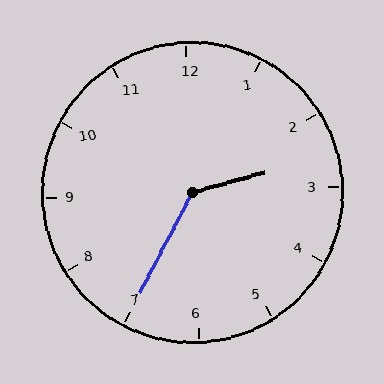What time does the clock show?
2:35.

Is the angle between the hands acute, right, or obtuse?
It is obtuse.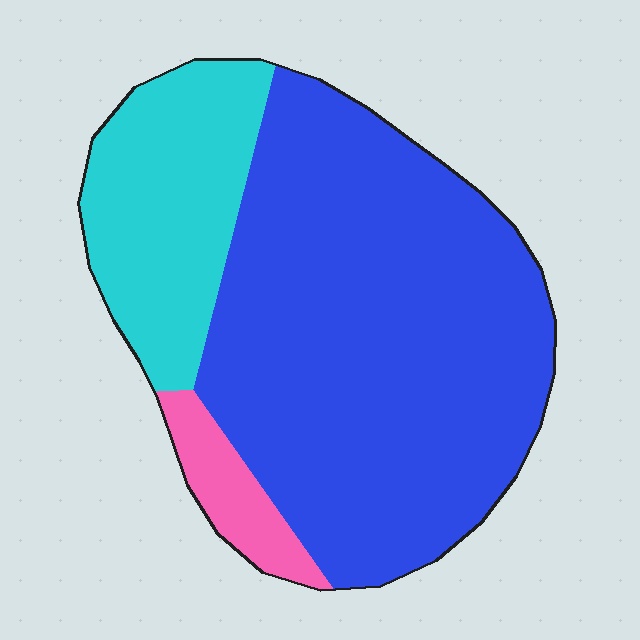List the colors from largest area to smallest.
From largest to smallest: blue, cyan, pink.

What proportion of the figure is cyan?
Cyan covers around 25% of the figure.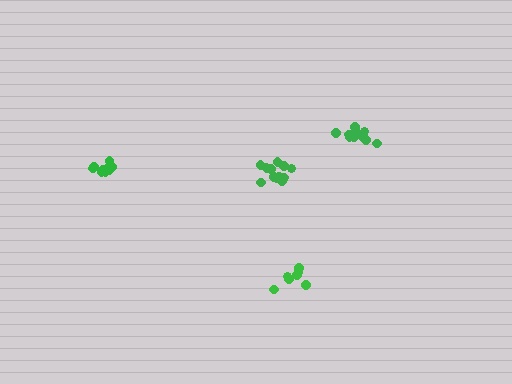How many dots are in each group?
Group 1: 10 dots, Group 2: 7 dots, Group 3: 11 dots, Group 4: 13 dots (41 total).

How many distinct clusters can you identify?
There are 4 distinct clusters.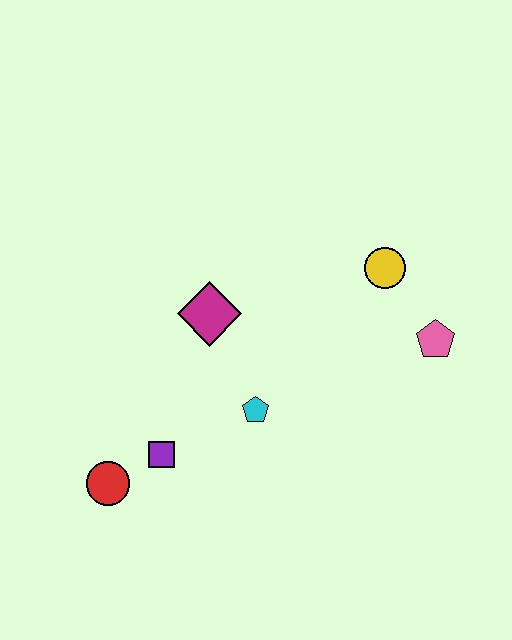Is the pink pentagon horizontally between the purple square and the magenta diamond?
No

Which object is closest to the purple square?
The red circle is closest to the purple square.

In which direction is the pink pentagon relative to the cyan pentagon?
The pink pentagon is to the right of the cyan pentagon.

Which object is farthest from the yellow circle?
The red circle is farthest from the yellow circle.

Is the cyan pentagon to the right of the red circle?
Yes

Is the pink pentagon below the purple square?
No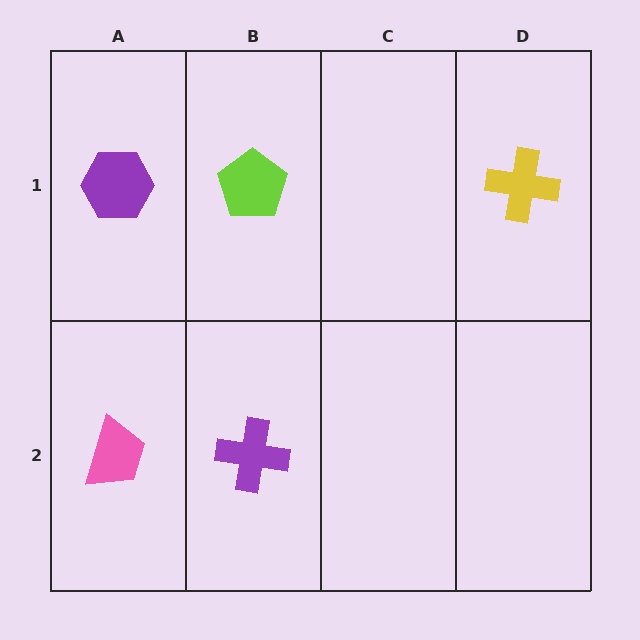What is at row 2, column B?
A purple cross.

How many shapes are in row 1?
3 shapes.